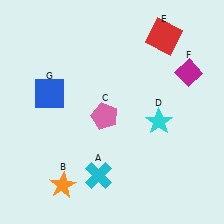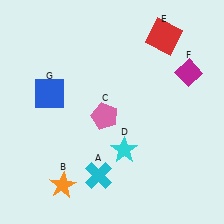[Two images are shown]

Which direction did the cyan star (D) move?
The cyan star (D) moved left.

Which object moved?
The cyan star (D) moved left.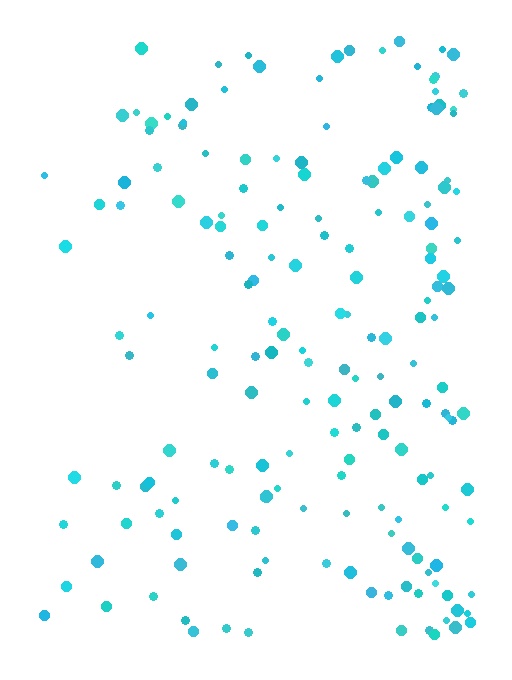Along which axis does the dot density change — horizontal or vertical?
Horizontal.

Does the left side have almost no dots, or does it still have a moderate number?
Still a moderate number, just noticeably fewer than the right.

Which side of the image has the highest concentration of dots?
The right.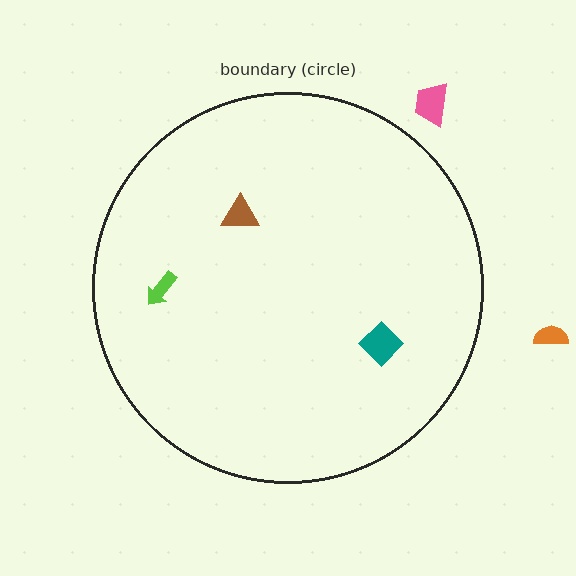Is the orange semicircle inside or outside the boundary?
Outside.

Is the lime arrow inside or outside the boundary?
Inside.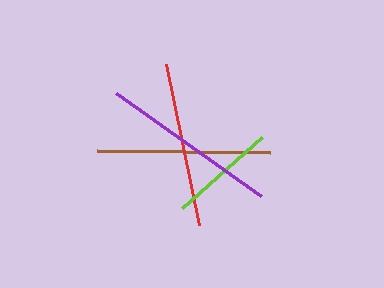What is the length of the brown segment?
The brown segment is approximately 173 pixels long.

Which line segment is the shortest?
The lime line is the shortest at approximately 107 pixels.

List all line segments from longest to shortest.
From longest to shortest: purple, brown, red, lime.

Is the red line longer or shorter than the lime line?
The red line is longer than the lime line.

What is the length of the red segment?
The red segment is approximately 164 pixels long.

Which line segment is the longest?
The purple line is the longest at approximately 178 pixels.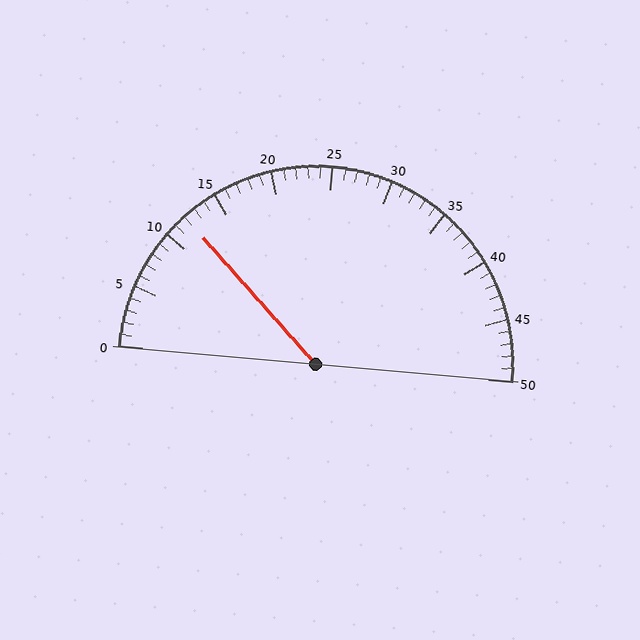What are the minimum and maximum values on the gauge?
The gauge ranges from 0 to 50.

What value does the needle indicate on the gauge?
The needle indicates approximately 12.